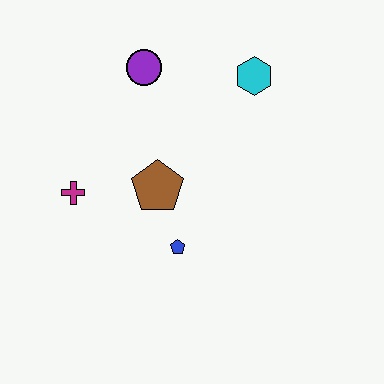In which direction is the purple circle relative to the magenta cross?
The purple circle is above the magenta cross.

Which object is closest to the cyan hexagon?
The purple circle is closest to the cyan hexagon.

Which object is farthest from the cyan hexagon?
The magenta cross is farthest from the cyan hexagon.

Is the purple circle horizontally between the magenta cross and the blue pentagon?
Yes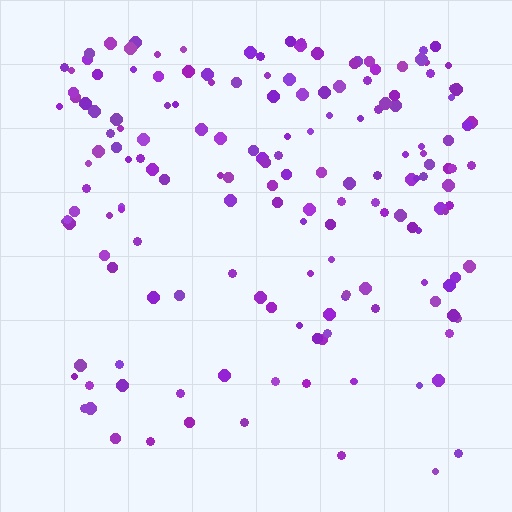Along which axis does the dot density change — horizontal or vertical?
Vertical.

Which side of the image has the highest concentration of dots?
The top.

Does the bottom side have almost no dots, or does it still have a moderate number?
Still a moderate number, just noticeably fewer than the top.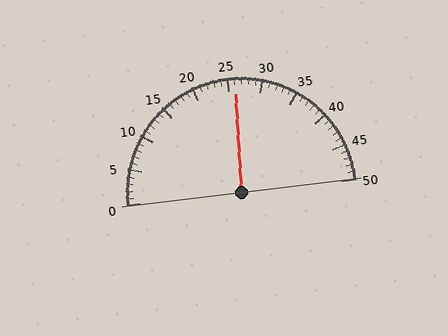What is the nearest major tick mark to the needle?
The nearest major tick mark is 25.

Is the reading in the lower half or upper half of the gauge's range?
The reading is in the upper half of the range (0 to 50).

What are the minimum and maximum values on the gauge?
The gauge ranges from 0 to 50.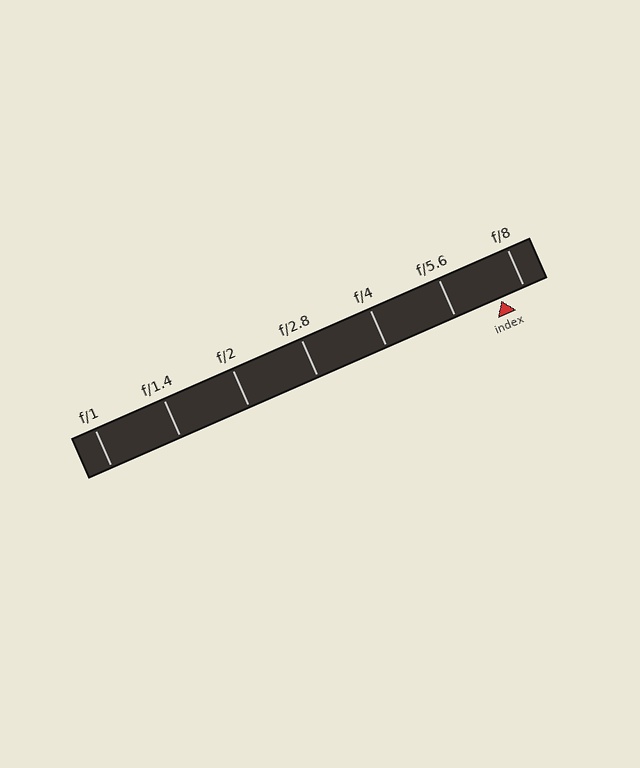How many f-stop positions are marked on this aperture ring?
There are 7 f-stop positions marked.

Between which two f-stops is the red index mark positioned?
The index mark is between f/5.6 and f/8.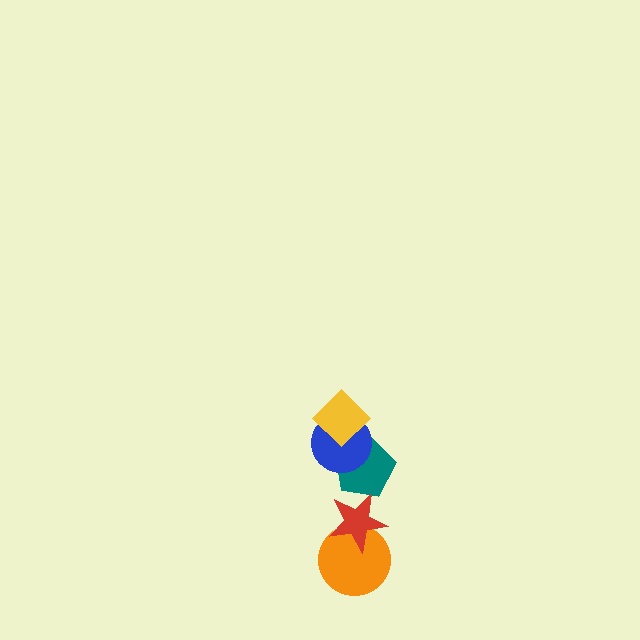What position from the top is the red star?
The red star is 4th from the top.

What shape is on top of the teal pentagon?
The blue circle is on top of the teal pentagon.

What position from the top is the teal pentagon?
The teal pentagon is 3rd from the top.